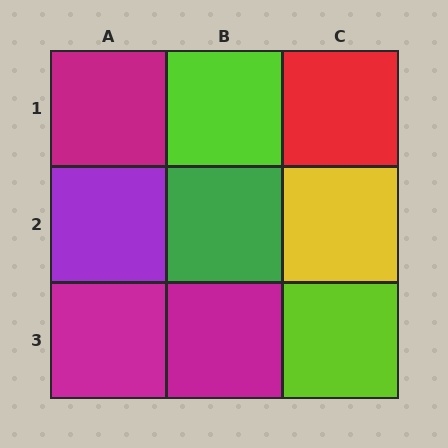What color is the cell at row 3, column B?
Magenta.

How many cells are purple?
1 cell is purple.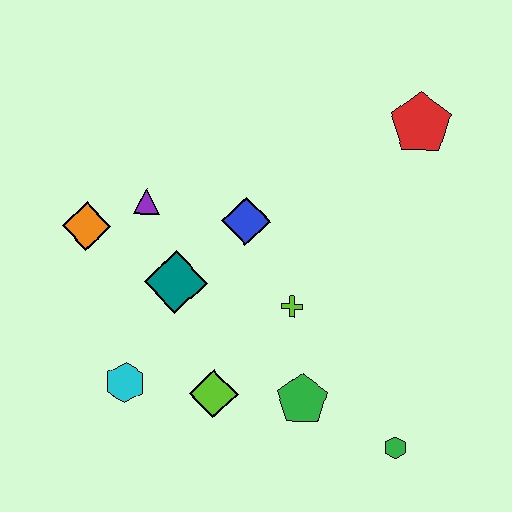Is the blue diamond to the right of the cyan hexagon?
Yes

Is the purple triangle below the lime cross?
No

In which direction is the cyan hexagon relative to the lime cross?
The cyan hexagon is to the left of the lime cross.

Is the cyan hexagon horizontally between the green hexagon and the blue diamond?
No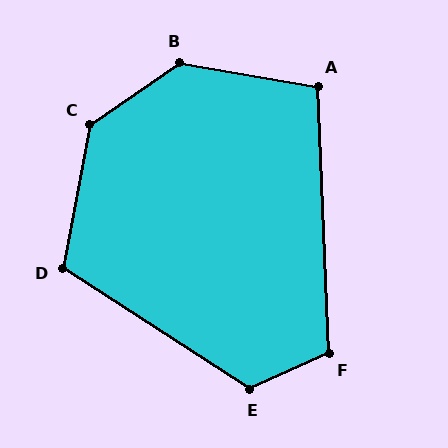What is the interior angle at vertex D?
Approximately 112 degrees (obtuse).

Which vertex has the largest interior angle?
B, at approximately 136 degrees.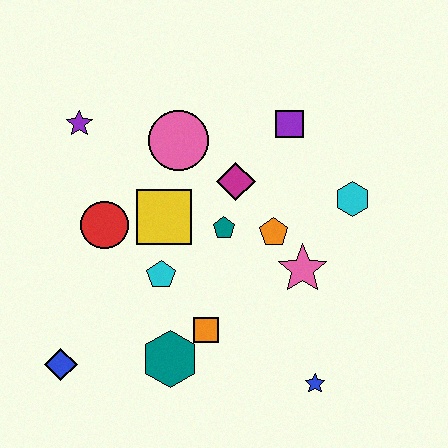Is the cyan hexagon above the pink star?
Yes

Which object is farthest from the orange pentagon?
The blue diamond is farthest from the orange pentagon.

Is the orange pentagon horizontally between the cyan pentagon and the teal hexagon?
No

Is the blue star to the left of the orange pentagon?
No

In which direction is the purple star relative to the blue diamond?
The purple star is above the blue diamond.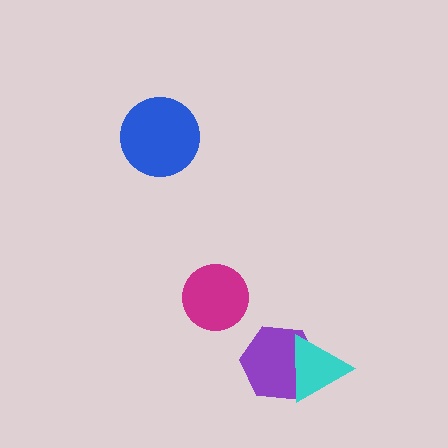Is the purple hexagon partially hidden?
Yes, it is partially covered by another shape.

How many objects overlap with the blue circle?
0 objects overlap with the blue circle.